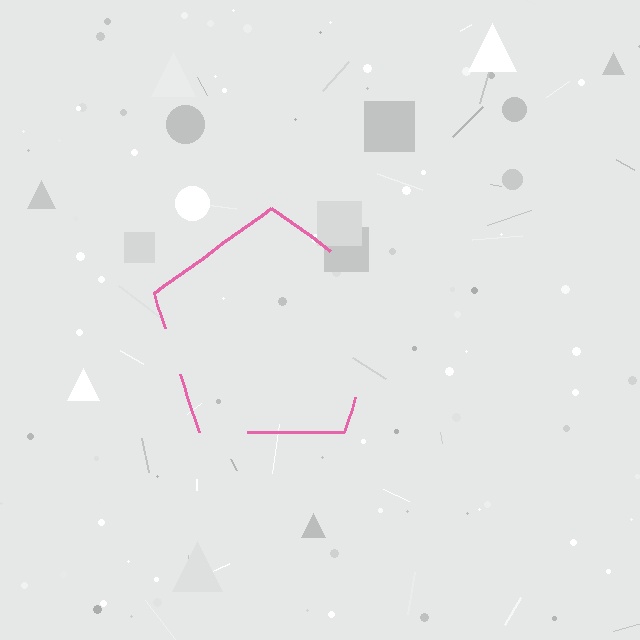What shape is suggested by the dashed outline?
The dashed outline suggests a pentagon.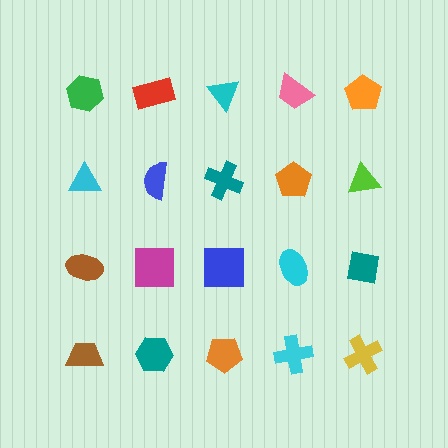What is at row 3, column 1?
A brown ellipse.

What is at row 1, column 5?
An orange pentagon.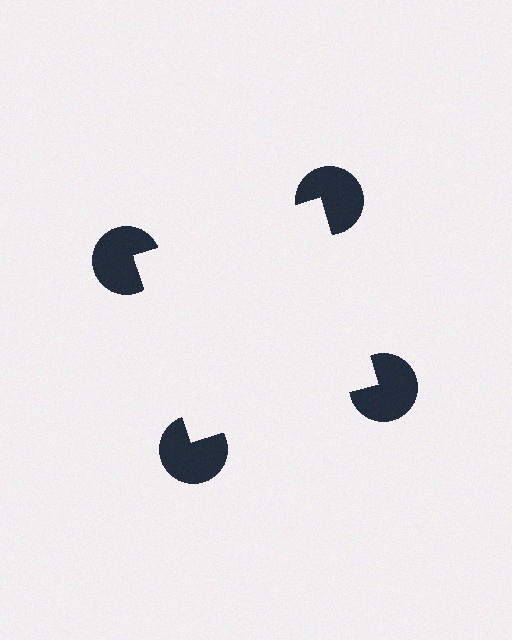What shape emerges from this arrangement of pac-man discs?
An illusory square — its edges are inferred from the aligned wedge cuts in the pac-man discs, not physically drawn.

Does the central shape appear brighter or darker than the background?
It typically appears slightly brighter than the background, even though no actual brightness change is drawn.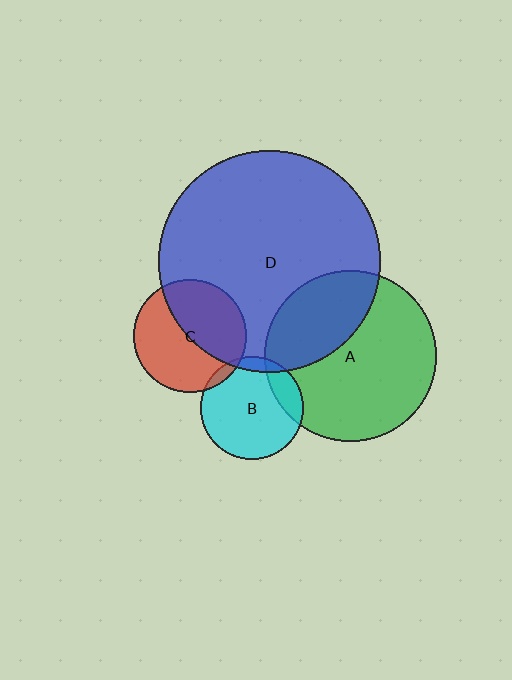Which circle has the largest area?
Circle D (blue).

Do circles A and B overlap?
Yes.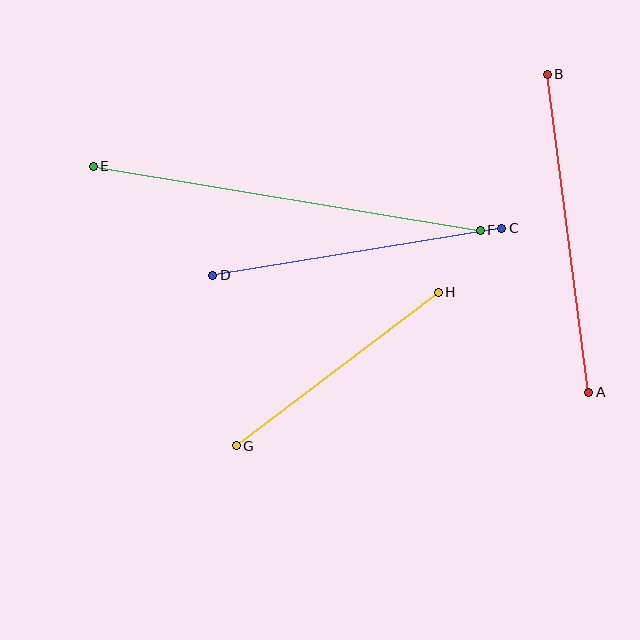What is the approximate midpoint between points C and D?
The midpoint is at approximately (357, 252) pixels.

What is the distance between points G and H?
The distance is approximately 254 pixels.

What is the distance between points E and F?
The distance is approximately 392 pixels.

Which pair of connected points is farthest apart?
Points E and F are farthest apart.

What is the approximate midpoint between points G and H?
The midpoint is at approximately (337, 369) pixels.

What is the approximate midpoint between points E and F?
The midpoint is at approximately (287, 198) pixels.